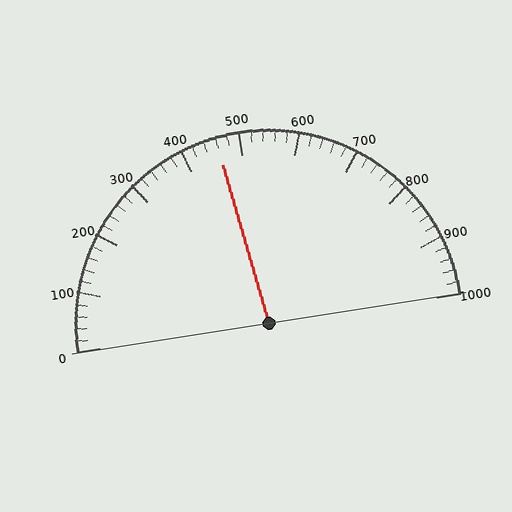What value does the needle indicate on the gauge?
The needle indicates approximately 460.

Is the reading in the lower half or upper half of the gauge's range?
The reading is in the lower half of the range (0 to 1000).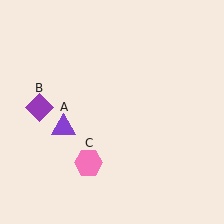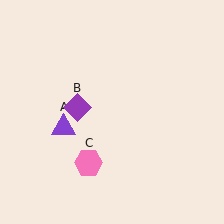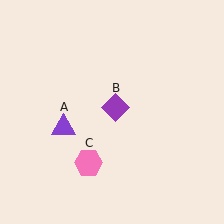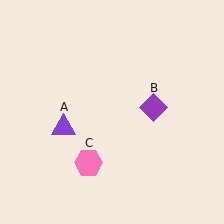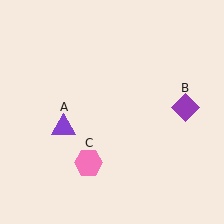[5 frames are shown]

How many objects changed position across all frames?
1 object changed position: purple diamond (object B).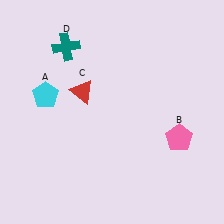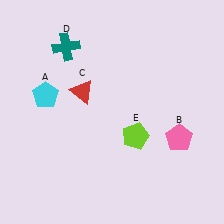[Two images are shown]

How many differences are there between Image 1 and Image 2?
There is 1 difference between the two images.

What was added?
A lime pentagon (E) was added in Image 2.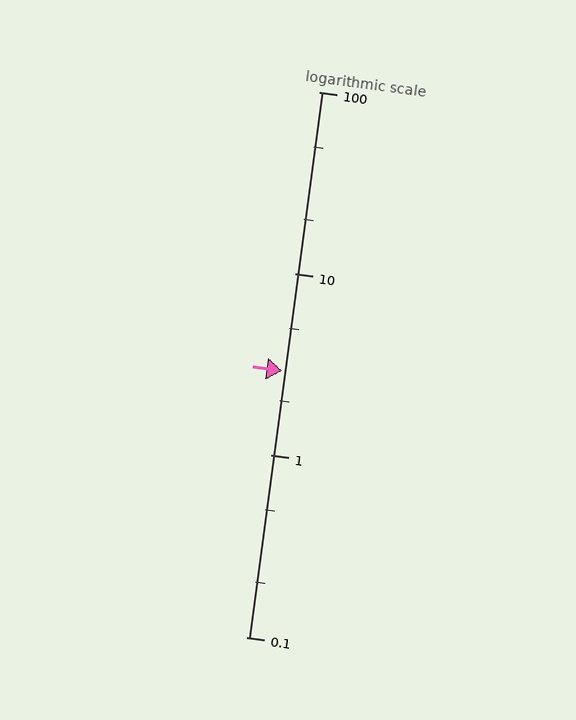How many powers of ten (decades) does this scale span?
The scale spans 3 decades, from 0.1 to 100.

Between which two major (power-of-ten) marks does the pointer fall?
The pointer is between 1 and 10.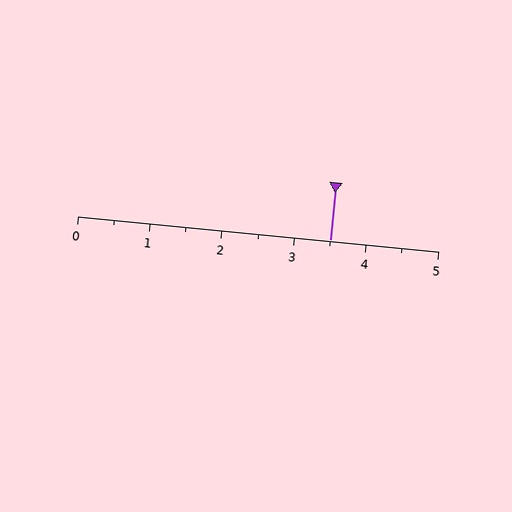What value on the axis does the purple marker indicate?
The marker indicates approximately 3.5.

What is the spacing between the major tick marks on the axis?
The major ticks are spaced 1 apart.